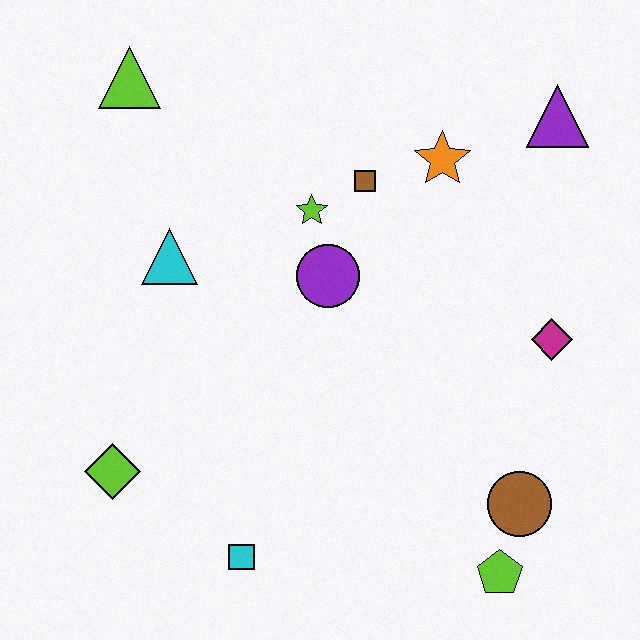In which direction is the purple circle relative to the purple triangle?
The purple circle is to the left of the purple triangle.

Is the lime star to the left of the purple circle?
Yes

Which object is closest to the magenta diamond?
The brown circle is closest to the magenta diamond.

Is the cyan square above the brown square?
No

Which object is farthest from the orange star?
The lime diamond is farthest from the orange star.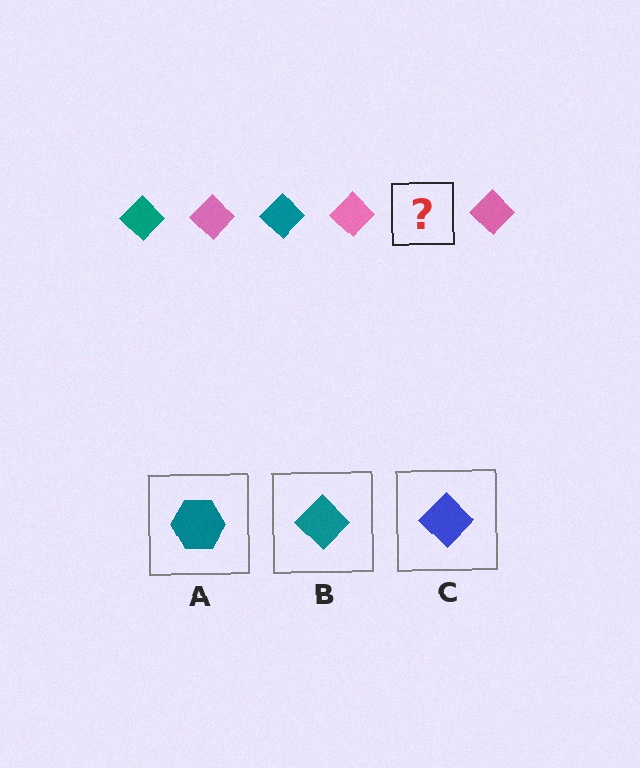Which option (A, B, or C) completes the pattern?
B.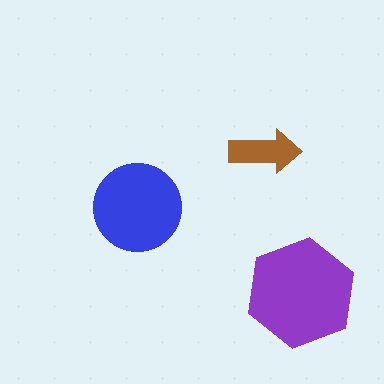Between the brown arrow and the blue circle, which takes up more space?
The blue circle.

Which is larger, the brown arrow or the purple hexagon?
The purple hexagon.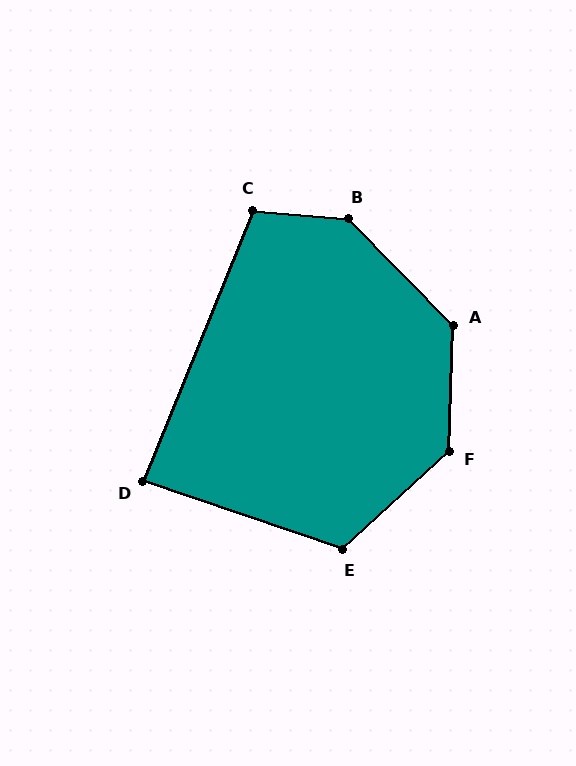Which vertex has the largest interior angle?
B, at approximately 139 degrees.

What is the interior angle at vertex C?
Approximately 108 degrees (obtuse).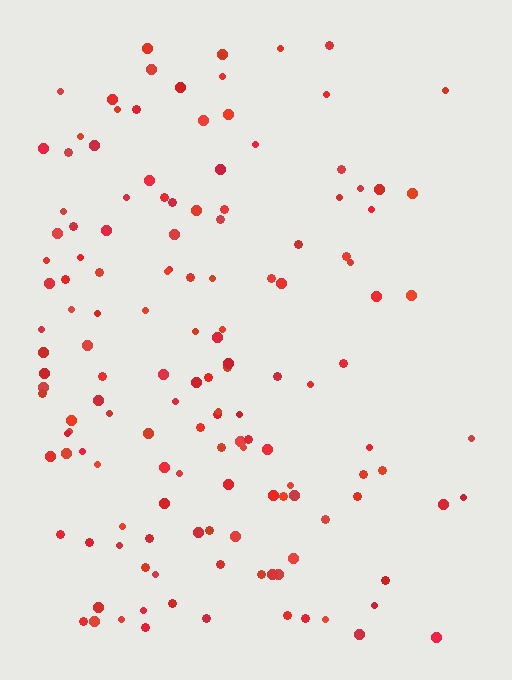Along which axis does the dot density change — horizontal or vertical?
Horizontal.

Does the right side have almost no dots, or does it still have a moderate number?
Still a moderate number, just noticeably fewer than the left.